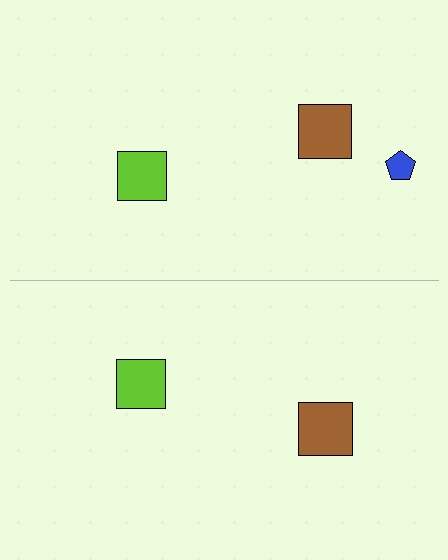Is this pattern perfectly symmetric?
No, the pattern is not perfectly symmetric. A blue pentagon is missing from the bottom side.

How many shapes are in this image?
There are 5 shapes in this image.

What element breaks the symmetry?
A blue pentagon is missing from the bottom side.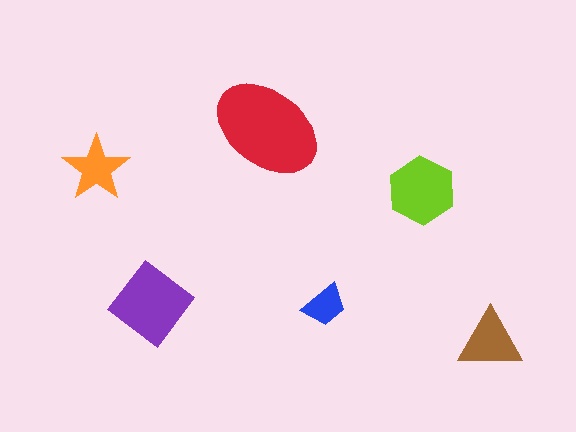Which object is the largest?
The red ellipse.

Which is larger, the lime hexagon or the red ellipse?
The red ellipse.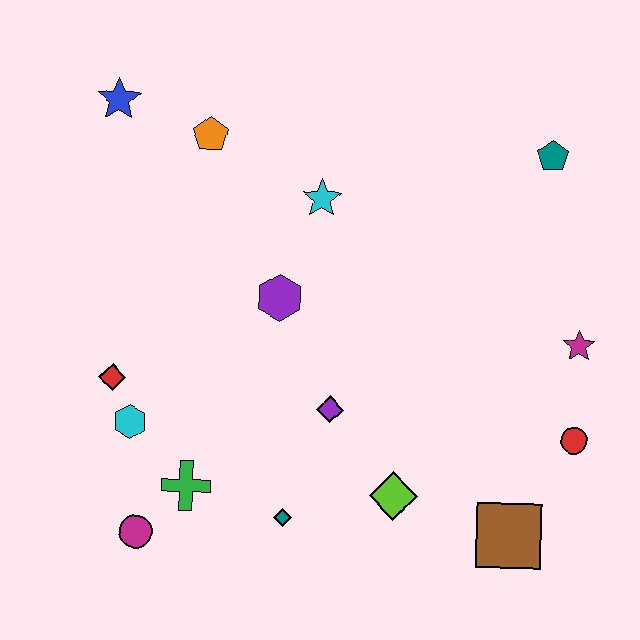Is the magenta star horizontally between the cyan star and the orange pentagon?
No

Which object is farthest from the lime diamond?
The blue star is farthest from the lime diamond.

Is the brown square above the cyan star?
No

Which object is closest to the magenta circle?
The green cross is closest to the magenta circle.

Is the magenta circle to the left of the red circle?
Yes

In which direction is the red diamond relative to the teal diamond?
The red diamond is to the left of the teal diamond.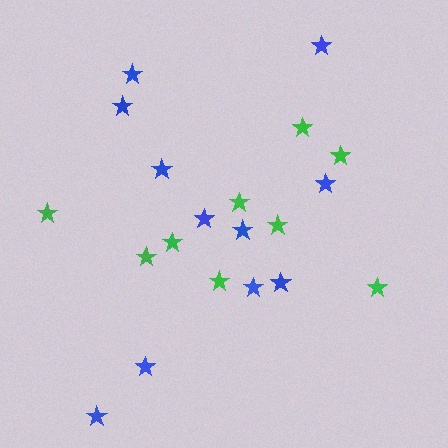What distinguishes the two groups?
There are 2 groups: one group of blue stars (11) and one group of green stars (9).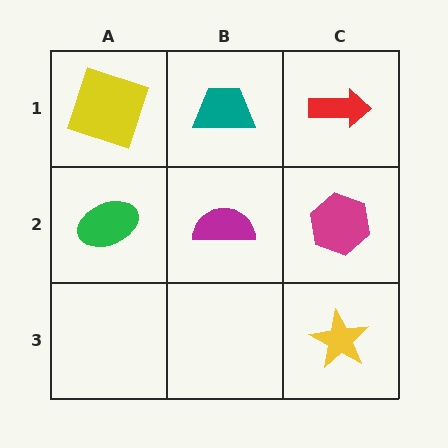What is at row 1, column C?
A red arrow.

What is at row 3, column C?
A yellow star.